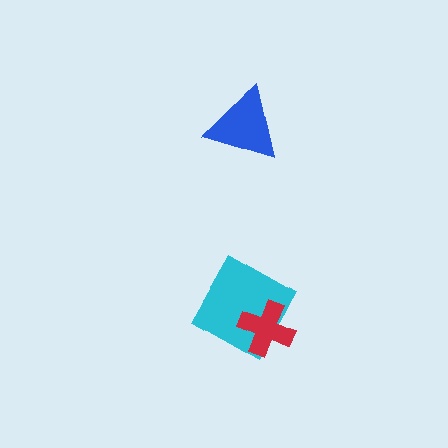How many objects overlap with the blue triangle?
0 objects overlap with the blue triangle.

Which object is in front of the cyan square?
The red cross is in front of the cyan square.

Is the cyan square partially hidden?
Yes, it is partially covered by another shape.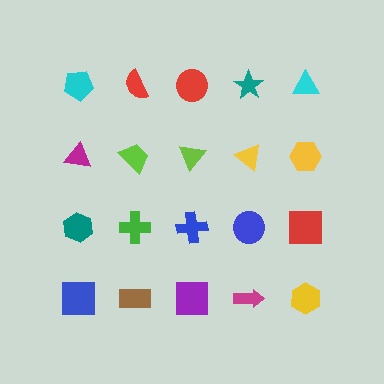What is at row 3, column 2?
A green cross.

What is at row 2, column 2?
A lime trapezoid.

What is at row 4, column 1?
A blue square.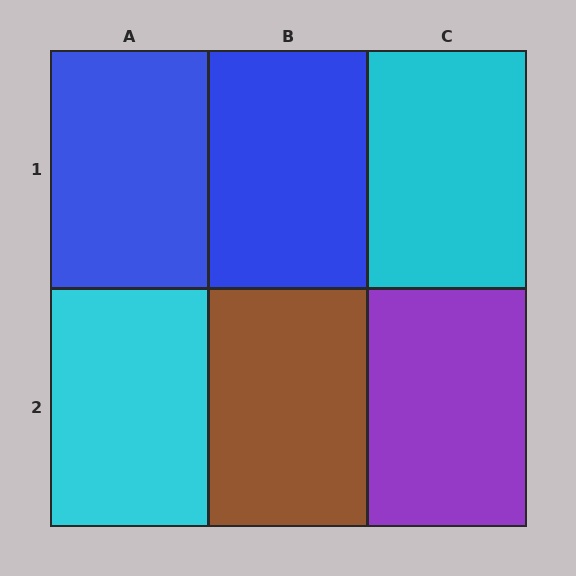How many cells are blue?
2 cells are blue.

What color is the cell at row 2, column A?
Cyan.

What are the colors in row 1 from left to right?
Blue, blue, cyan.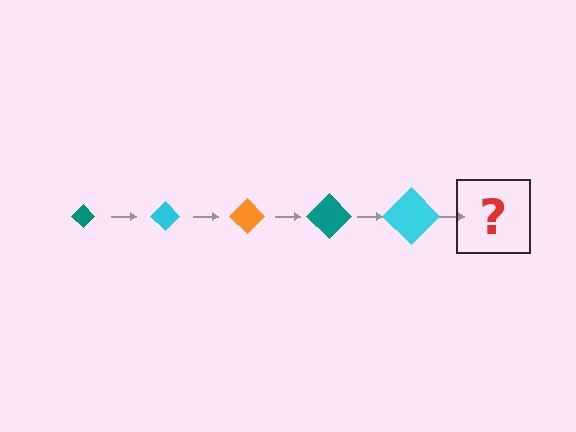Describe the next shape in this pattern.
It should be an orange diamond, larger than the previous one.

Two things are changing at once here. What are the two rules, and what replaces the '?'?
The two rules are that the diamond grows larger each step and the color cycles through teal, cyan, and orange. The '?' should be an orange diamond, larger than the previous one.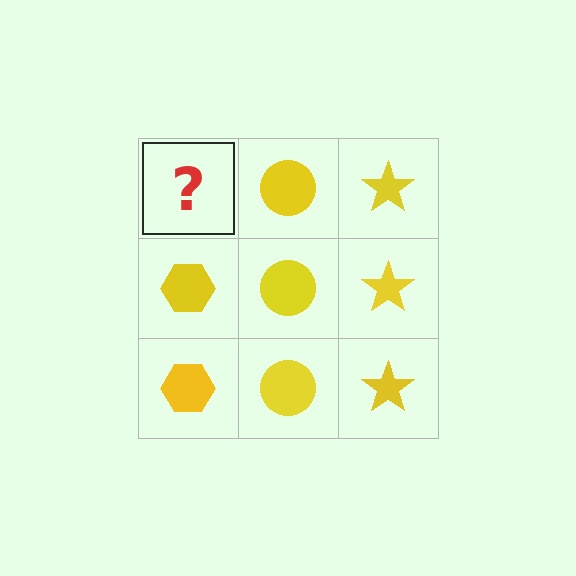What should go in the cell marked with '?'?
The missing cell should contain a yellow hexagon.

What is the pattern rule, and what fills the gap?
The rule is that each column has a consistent shape. The gap should be filled with a yellow hexagon.